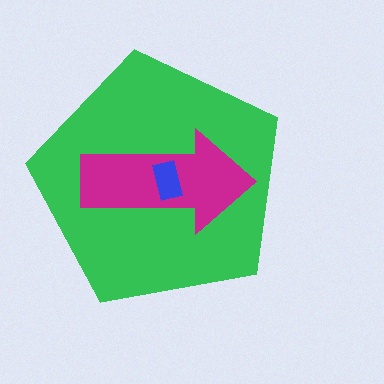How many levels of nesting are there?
3.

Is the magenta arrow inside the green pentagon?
Yes.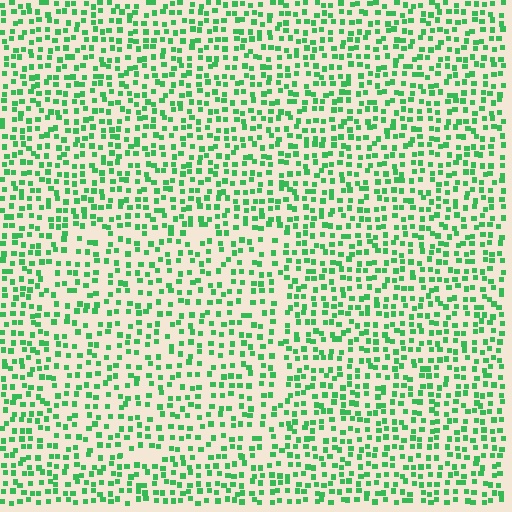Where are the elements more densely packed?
The elements are more densely packed outside the rectangle boundary.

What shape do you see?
I see a rectangle.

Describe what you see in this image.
The image contains small green elements arranged at two different densities. A rectangle-shaped region is visible where the elements are less densely packed than the surrounding area.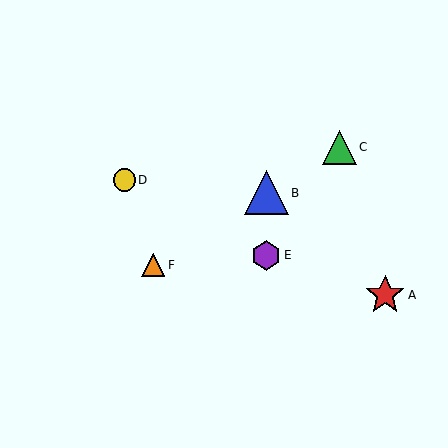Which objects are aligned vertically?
Objects B, E are aligned vertically.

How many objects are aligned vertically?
2 objects (B, E) are aligned vertically.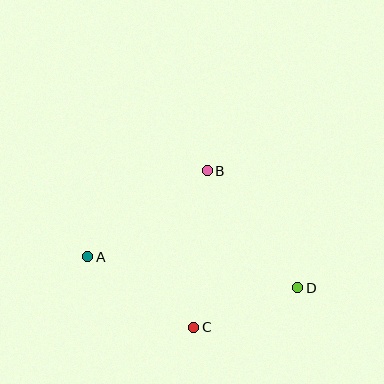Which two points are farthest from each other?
Points A and D are farthest from each other.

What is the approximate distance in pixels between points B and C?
The distance between B and C is approximately 157 pixels.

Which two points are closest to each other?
Points C and D are closest to each other.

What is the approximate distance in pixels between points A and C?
The distance between A and C is approximately 128 pixels.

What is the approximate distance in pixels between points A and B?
The distance between A and B is approximately 147 pixels.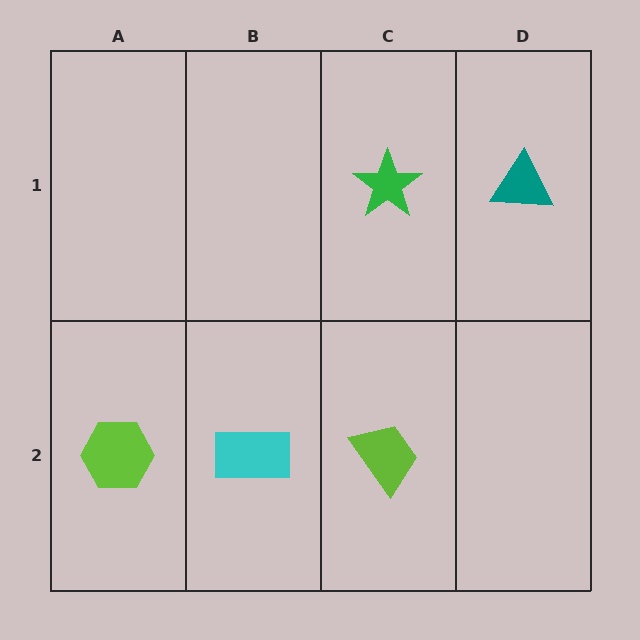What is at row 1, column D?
A teal triangle.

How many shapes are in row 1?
2 shapes.